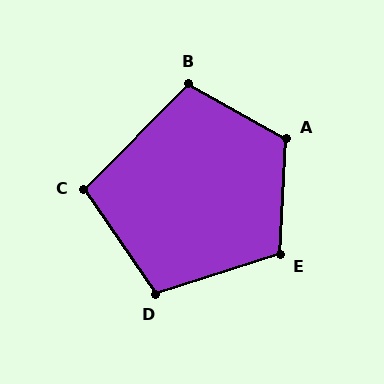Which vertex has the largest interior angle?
A, at approximately 117 degrees.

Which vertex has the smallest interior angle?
C, at approximately 101 degrees.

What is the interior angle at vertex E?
Approximately 110 degrees (obtuse).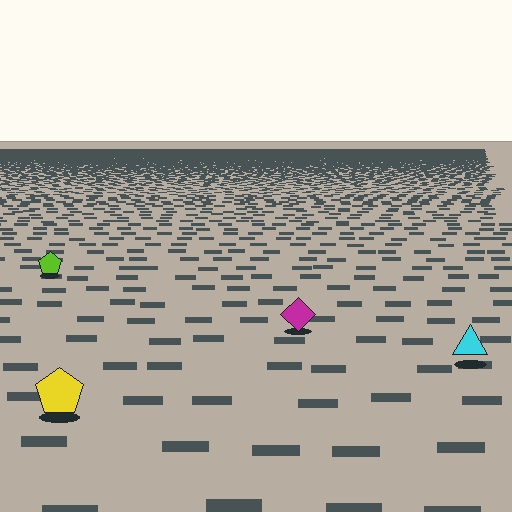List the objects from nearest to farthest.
From nearest to farthest: the yellow pentagon, the cyan triangle, the magenta diamond, the lime pentagon.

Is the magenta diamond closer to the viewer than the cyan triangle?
No. The cyan triangle is closer — you can tell from the texture gradient: the ground texture is coarser near it.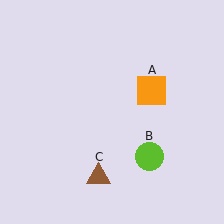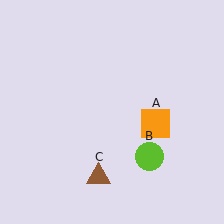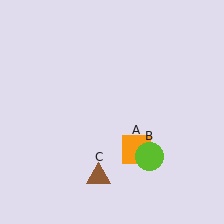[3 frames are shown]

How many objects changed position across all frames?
1 object changed position: orange square (object A).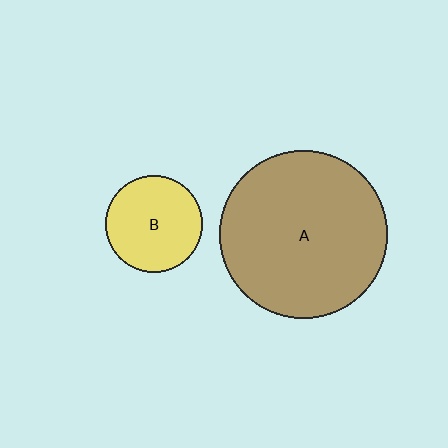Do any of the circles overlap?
No, none of the circles overlap.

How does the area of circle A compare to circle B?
Approximately 3.0 times.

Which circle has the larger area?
Circle A (brown).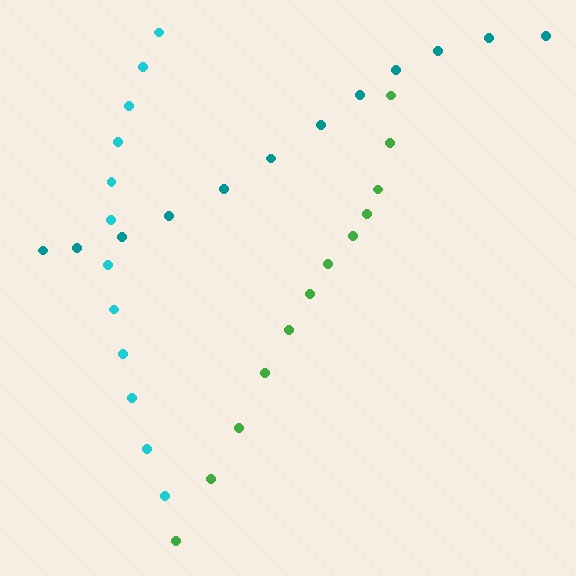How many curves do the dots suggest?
There are 3 distinct paths.